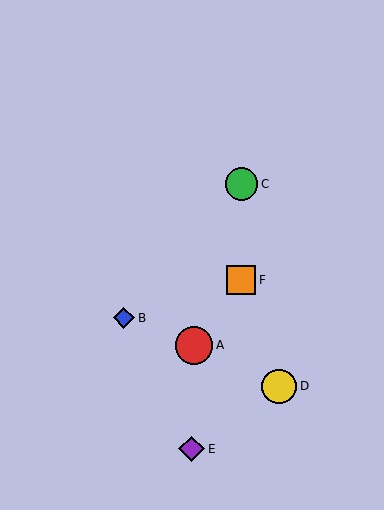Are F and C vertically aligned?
Yes, both are at x≈241.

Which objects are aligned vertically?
Objects C, F are aligned vertically.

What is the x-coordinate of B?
Object B is at x≈124.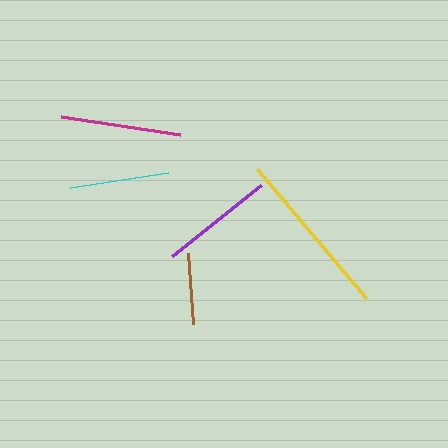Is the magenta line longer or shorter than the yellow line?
The yellow line is longer than the magenta line.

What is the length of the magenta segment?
The magenta segment is approximately 120 pixels long.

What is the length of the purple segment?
The purple segment is approximately 114 pixels long.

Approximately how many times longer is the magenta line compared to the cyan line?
The magenta line is approximately 1.2 times the length of the cyan line.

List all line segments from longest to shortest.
From longest to shortest: yellow, magenta, purple, cyan, brown.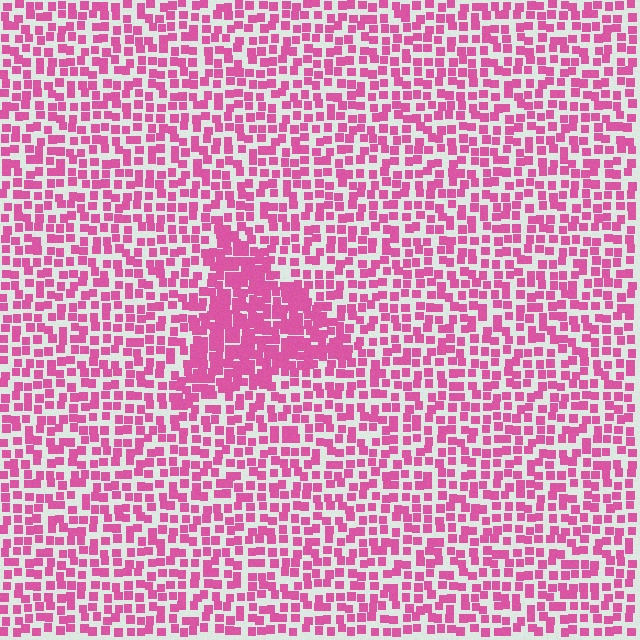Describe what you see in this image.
The image contains small pink elements arranged at two different densities. A triangle-shaped region is visible where the elements are more densely packed than the surrounding area.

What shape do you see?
I see a triangle.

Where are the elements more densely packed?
The elements are more densely packed inside the triangle boundary.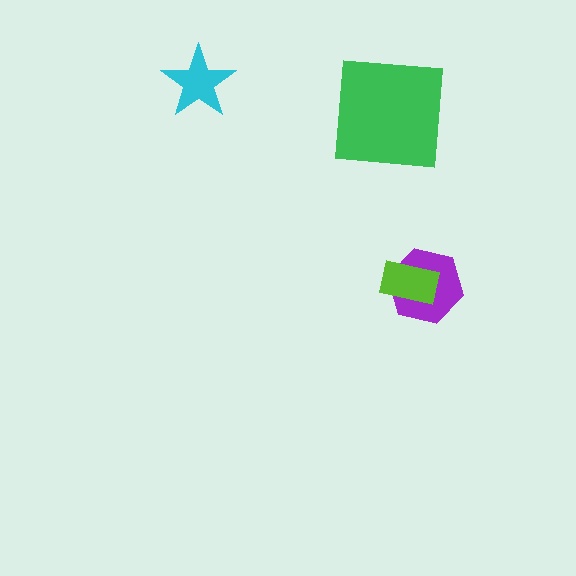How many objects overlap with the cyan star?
0 objects overlap with the cyan star.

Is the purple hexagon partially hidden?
Yes, it is partially covered by another shape.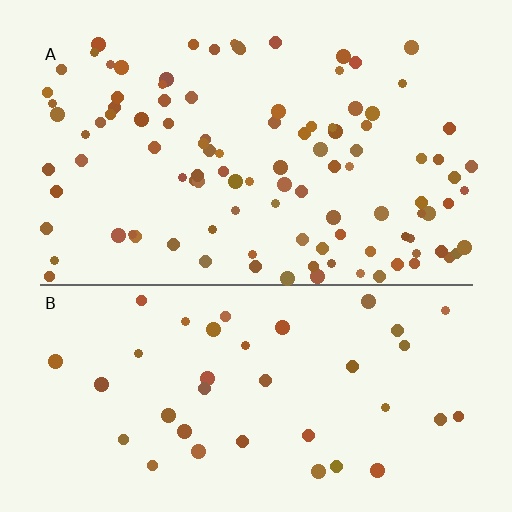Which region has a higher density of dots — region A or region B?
A (the top).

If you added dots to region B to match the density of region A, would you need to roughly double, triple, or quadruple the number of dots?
Approximately triple.